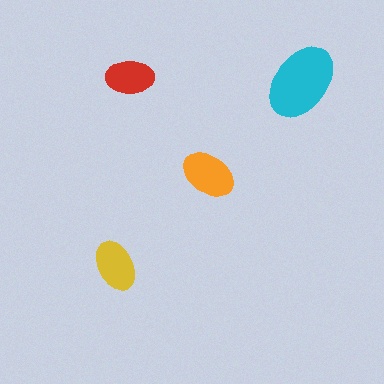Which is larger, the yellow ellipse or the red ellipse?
The yellow one.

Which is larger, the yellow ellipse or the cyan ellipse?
The cyan one.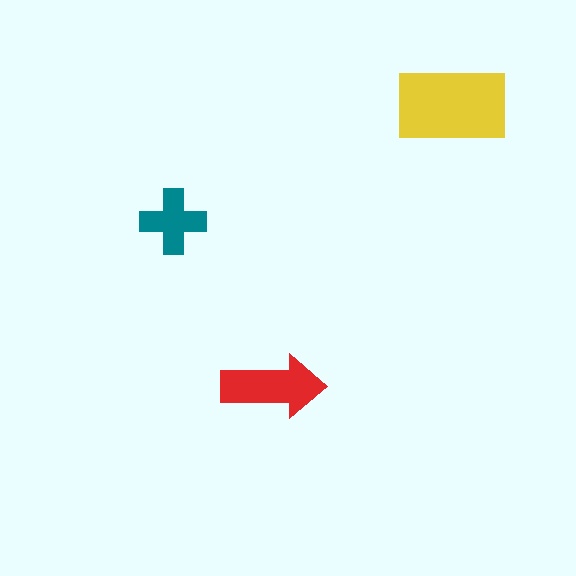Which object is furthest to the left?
The teal cross is leftmost.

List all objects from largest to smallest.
The yellow rectangle, the red arrow, the teal cross.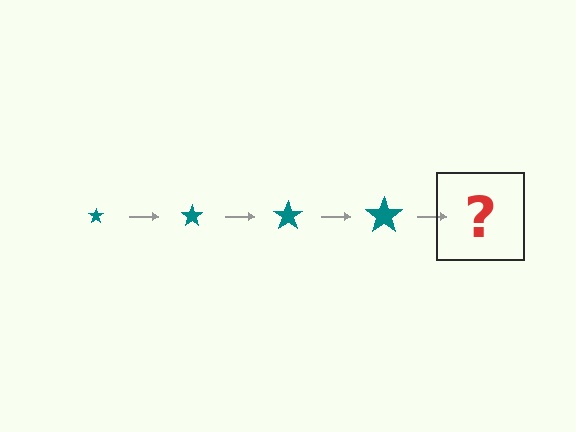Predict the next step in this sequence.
The next step is a teal star, larger than the previous one.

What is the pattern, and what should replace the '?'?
The pattern is that the star gets progressively larger each step. The '?' should be a teal star, larger than the previous one.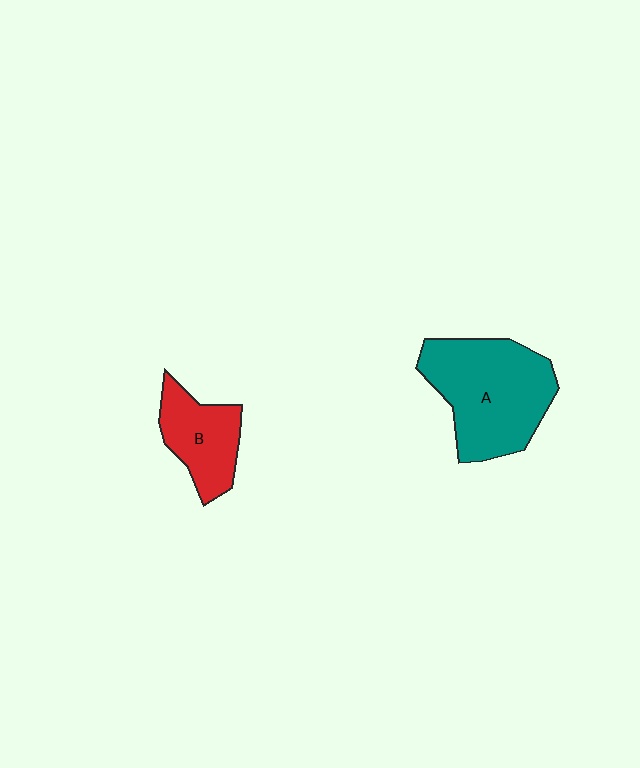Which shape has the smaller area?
Shape B (red).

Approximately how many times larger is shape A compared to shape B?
Approximately 1.9 times.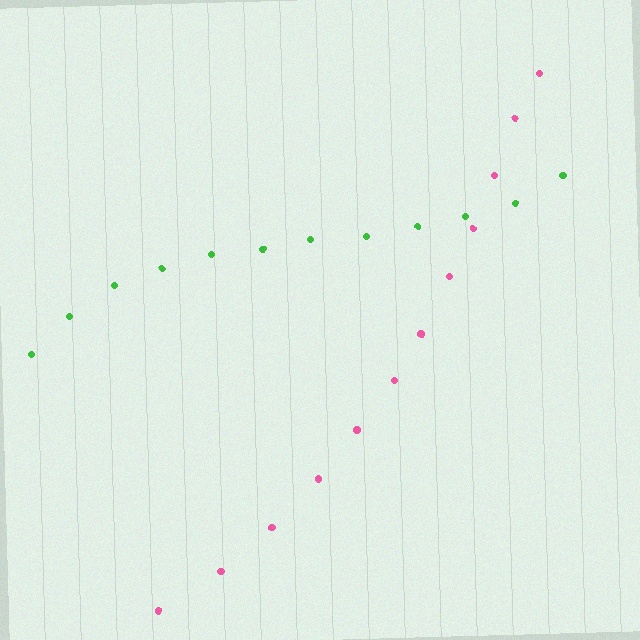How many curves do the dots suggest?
There are 2 distinct paths.